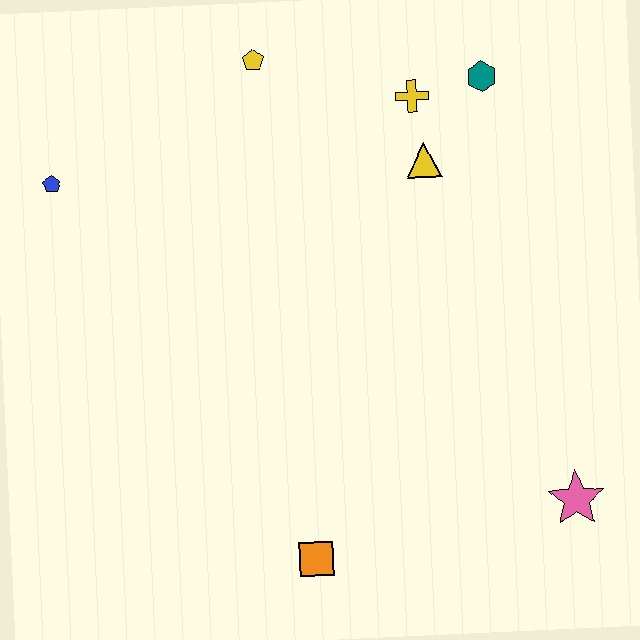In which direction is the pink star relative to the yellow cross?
The pink star is below the yellow cross.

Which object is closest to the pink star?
The orange square is closest to the pink star.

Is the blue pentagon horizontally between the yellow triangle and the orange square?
No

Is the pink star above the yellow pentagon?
No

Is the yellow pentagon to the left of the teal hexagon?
Yes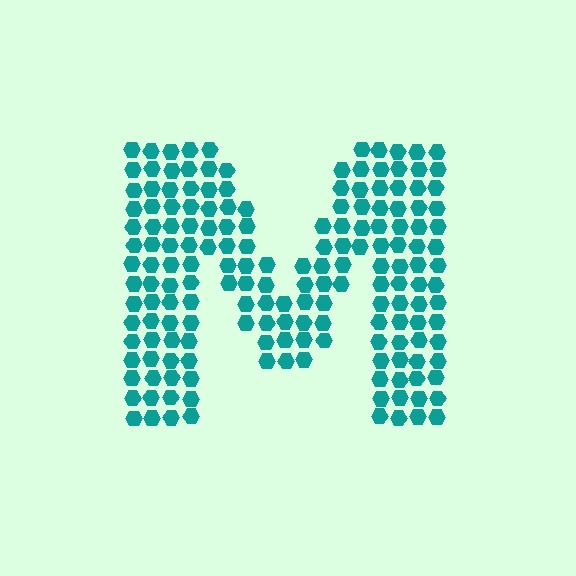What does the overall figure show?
The overall figure shows the letter M.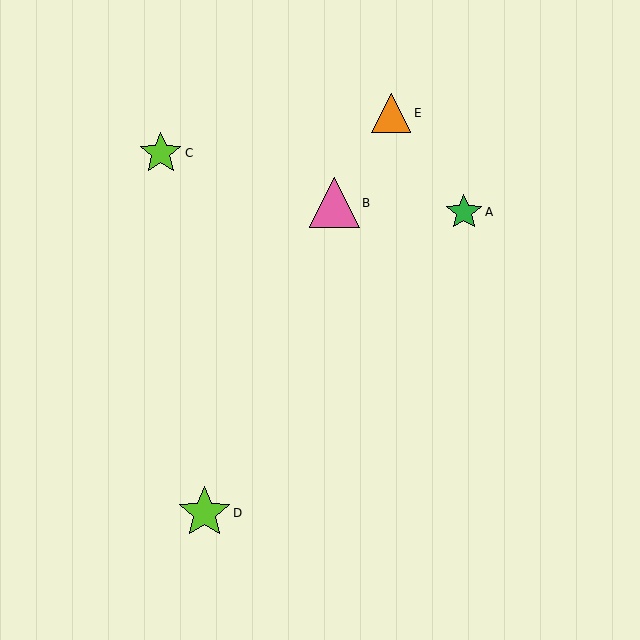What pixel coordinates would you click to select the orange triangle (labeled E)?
Click at (391, 113) to select the orange triangle E.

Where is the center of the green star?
The center of the green star is at (464, 212).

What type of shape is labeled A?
Shape A is a green star.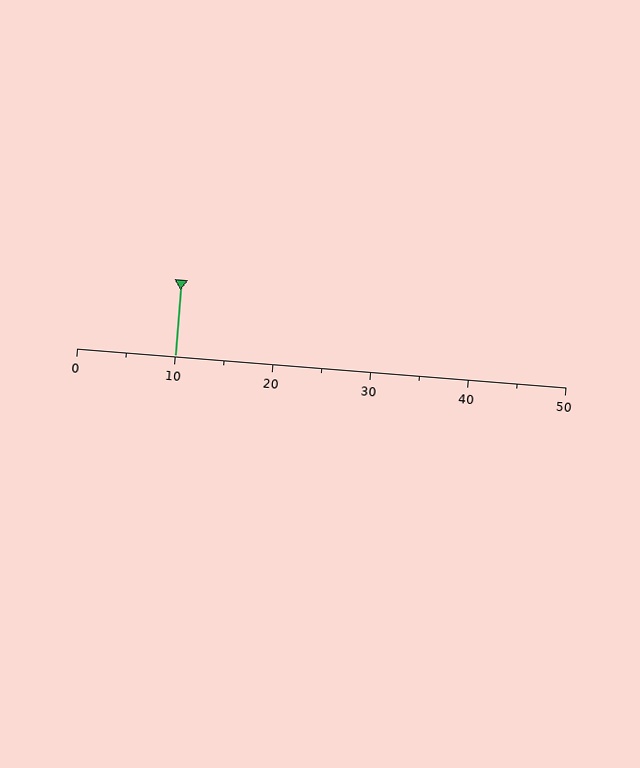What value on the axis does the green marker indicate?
The marker indicates approximately 10.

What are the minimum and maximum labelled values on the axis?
The axis runs from 0 to 50.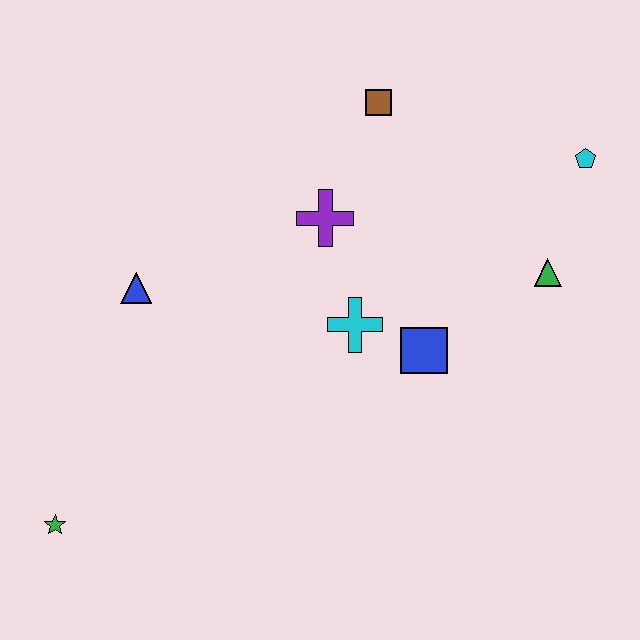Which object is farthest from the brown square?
The green star is farthest from the brown square.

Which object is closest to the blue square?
The cyan cross is closest to the blue square.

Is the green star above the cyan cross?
No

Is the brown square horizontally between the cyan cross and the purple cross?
No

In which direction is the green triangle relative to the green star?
The green triangle is to the right of the green star.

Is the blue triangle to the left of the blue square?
Yes